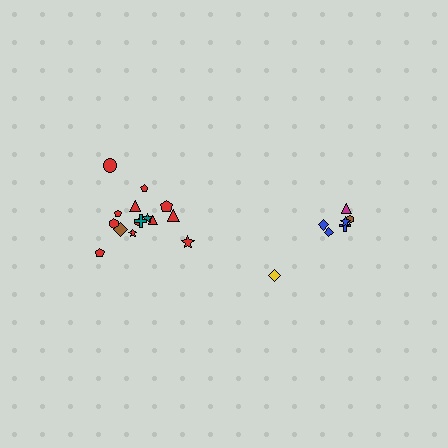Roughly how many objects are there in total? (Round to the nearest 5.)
Roughly 20 objects in total.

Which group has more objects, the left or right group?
The left group.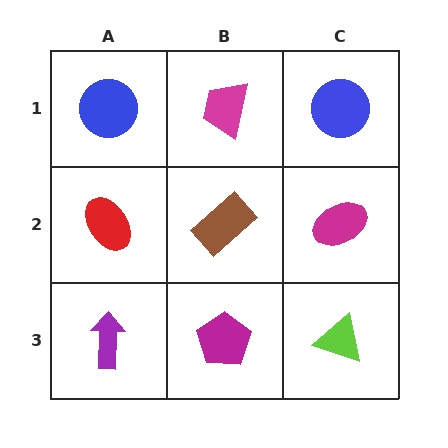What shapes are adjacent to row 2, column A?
A blue circle (row 1, column A), a purple arrow (row 3, column A), a brown rectangle (row 2, column B).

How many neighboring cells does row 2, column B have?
4.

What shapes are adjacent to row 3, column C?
A magenta ellipse (row 2, column C), a magenta pentagon (row 3, column B).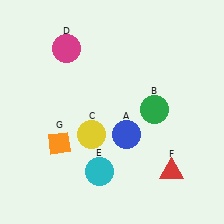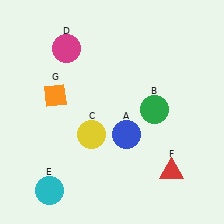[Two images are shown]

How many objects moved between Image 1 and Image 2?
2 objects moved between the two images.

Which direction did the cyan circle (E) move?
The cyan circle (E) moved left.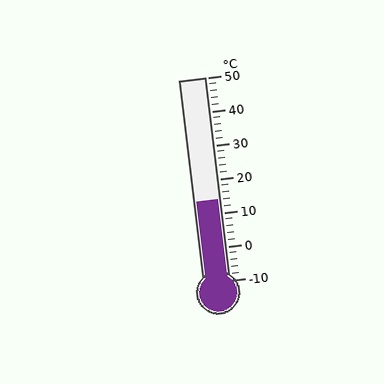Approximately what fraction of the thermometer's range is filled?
The thermometer is filled to approximately 40% of its range.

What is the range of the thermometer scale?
The thermometer scale ranges from -10°C to 50°C.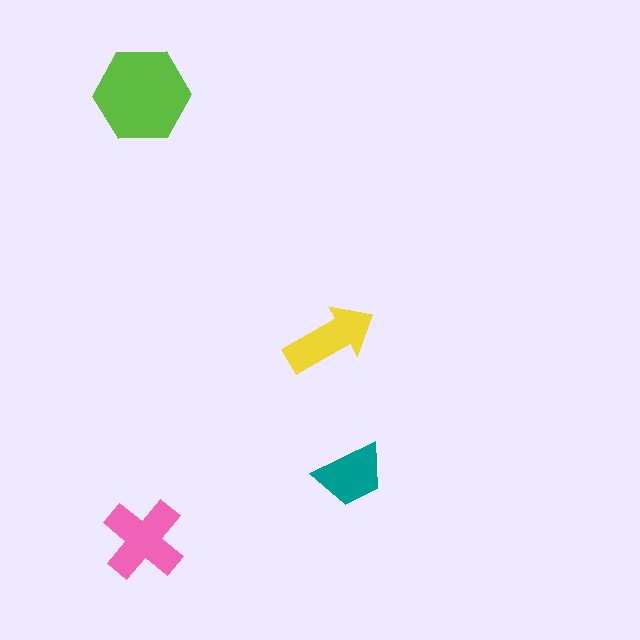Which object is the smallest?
The teal trapezoid.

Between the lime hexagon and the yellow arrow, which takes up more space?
The lime hexagon.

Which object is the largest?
The lime hexagon.